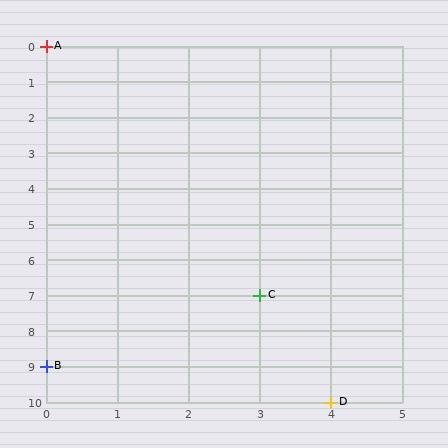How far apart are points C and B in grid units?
Points C and B are 3 columns and 2 rows apart (about 3.6 grid units diagonally).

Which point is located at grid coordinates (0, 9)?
Point B is at (0, 9).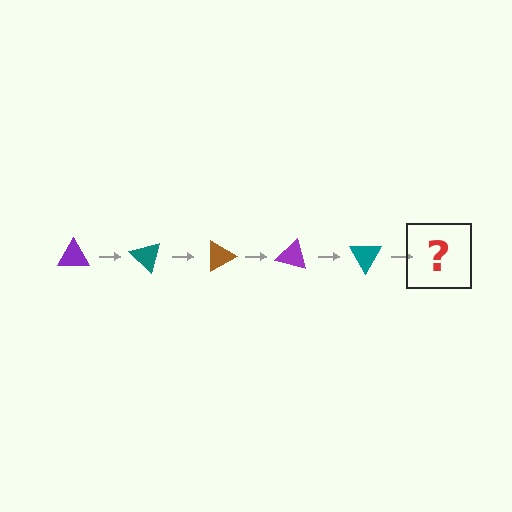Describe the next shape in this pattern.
It should be a brown triangle, rotated 225 degrees from the start.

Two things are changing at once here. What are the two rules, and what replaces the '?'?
The two rules are that it rotates 45 degrees each step and the color cycles through purple, teal, and brown. The '?' should be a brown triangle, rotated 225 degrees from the start.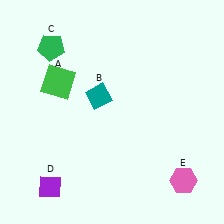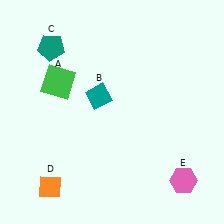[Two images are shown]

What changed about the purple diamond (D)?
In Image 1, D is purple. In Image 2, it changed to orange.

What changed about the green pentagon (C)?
In Image 1, C is green. In Image 2, it changed to teal.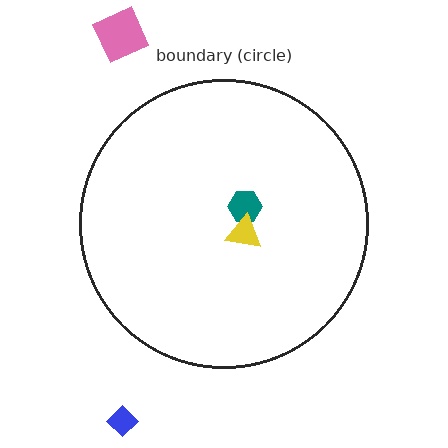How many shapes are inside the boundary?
2 inside, 2 outside.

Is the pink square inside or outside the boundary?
Outside.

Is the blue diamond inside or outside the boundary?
Outside.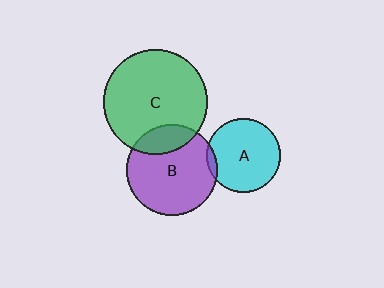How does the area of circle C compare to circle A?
Approximately 2.0 times.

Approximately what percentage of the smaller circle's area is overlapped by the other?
Approximately 5%.